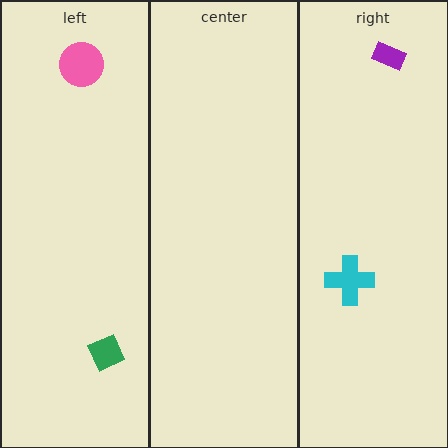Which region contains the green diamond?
The left region.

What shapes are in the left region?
The green diamond, the pink circle.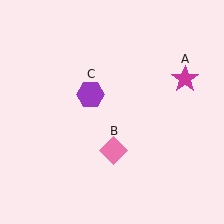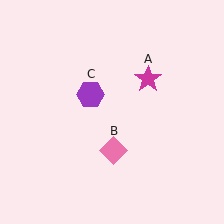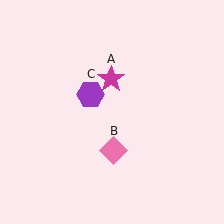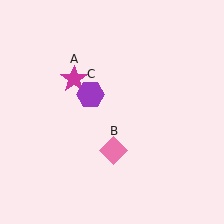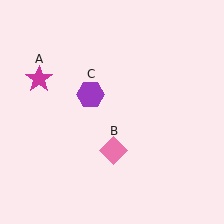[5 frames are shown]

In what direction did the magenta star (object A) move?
The magenta star (object A) moved left.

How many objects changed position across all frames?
1 object changed position: magenta star (object A).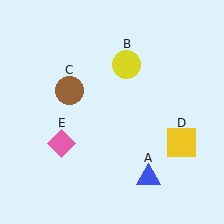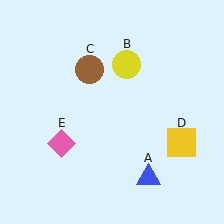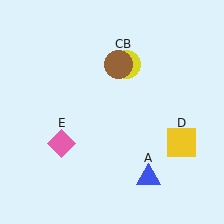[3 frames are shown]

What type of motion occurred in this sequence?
The brown circle (object C) rotated clockwise around the center of the scene.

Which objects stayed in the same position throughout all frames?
Blue triangle (object A) and yellow circle (object B) and yellow square (object D) and pink diamond (object E) remained stationary.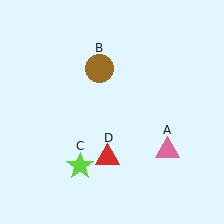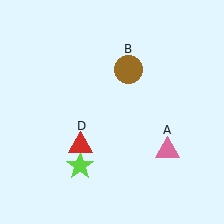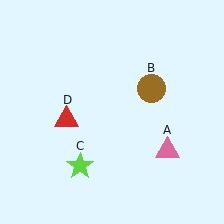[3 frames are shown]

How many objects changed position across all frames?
2 objects changed position: brown circle (object B), red triangle (object D).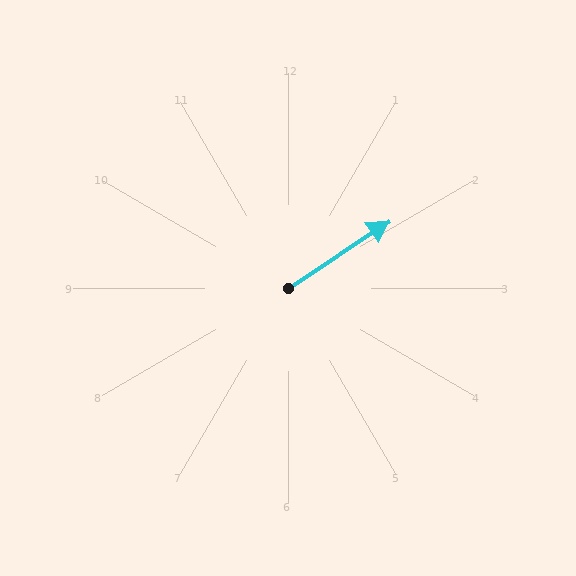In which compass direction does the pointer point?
Northeast.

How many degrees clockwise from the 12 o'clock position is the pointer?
Approximately 56 degrees.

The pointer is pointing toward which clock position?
Roughly 2 o'clock.